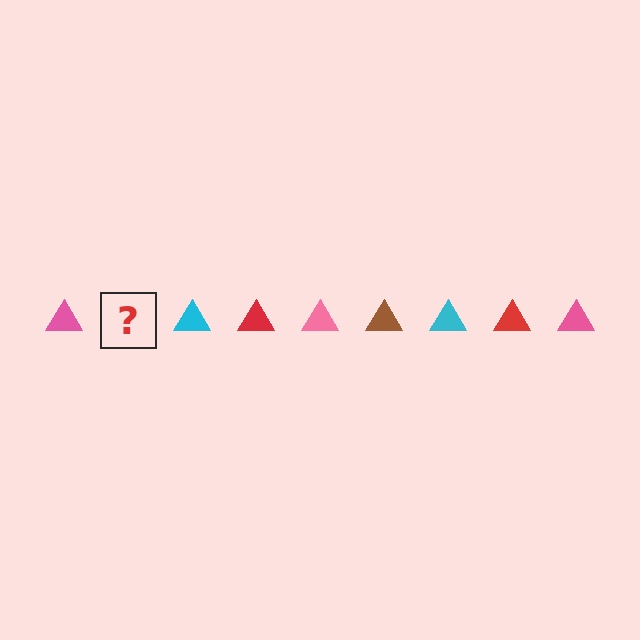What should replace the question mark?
The question mark should be replaced with a brown triangle.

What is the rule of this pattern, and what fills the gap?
The rule is that the pattern cycles through pink, brown, cyan, red triangles. The gap should be filled with a brown triangle.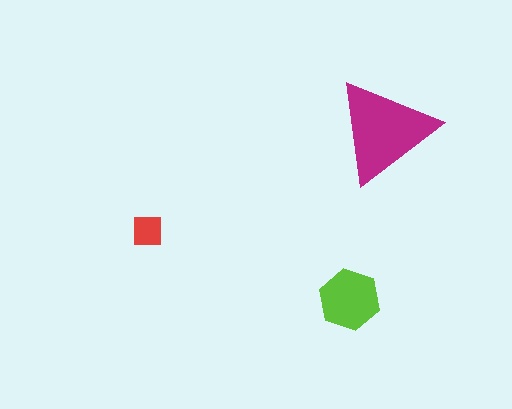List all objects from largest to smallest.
The magenta triangle, the lime hexagon, the red square.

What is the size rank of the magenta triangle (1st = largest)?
1st.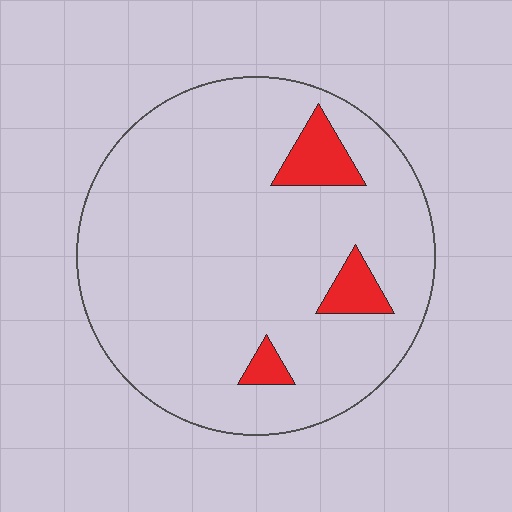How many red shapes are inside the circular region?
3.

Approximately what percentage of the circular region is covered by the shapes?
Approximately 10%.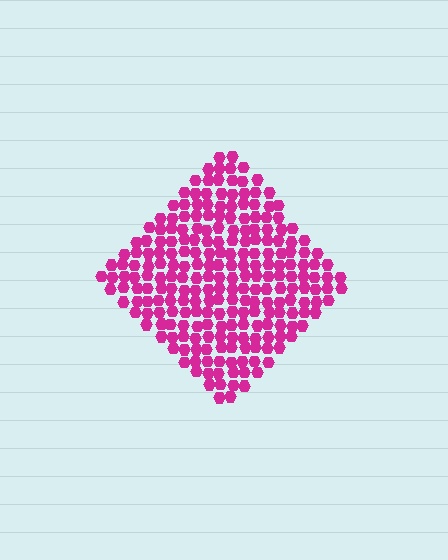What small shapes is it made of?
It is made of small hexagons.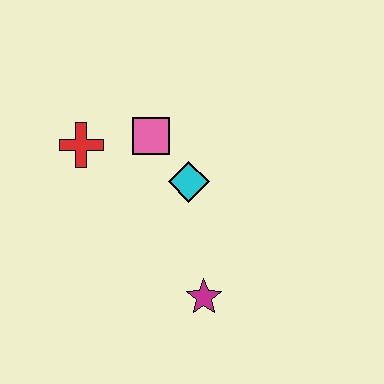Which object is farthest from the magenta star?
The red cross is farthest from the magenta star.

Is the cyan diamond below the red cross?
Yes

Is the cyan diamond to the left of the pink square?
No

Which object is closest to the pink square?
The cyan diamond is closest to the pink square.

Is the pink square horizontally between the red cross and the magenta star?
Yes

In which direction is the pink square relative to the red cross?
The pink square is to the right of the red cross.